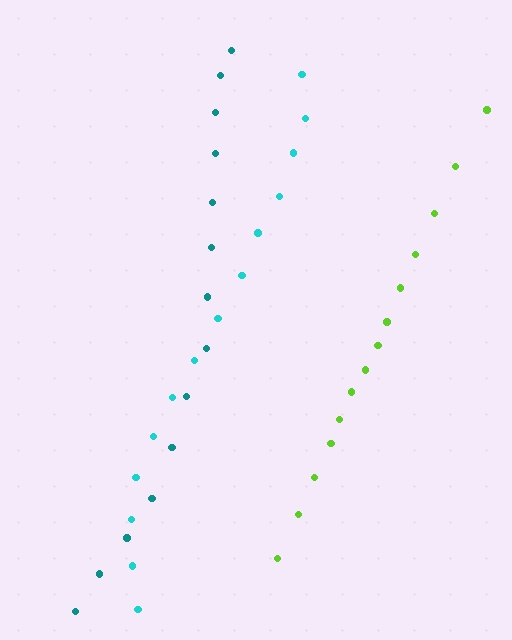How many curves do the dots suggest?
There are 3 distinct paths.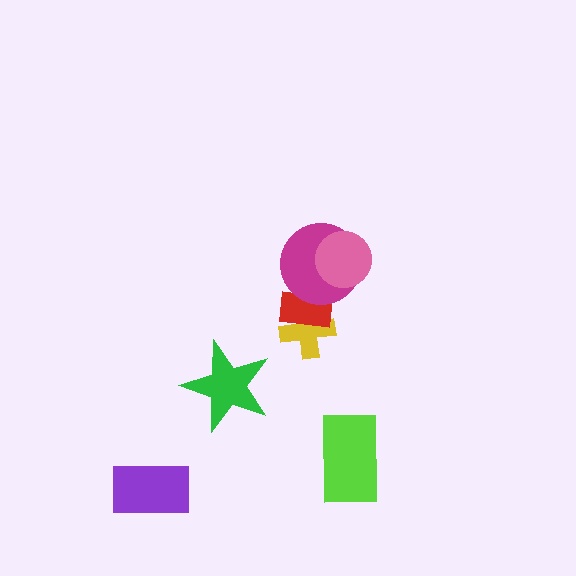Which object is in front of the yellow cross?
The red rectangle is in front of the yellow cross.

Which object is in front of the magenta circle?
The pink circle is in front of the magenta circle.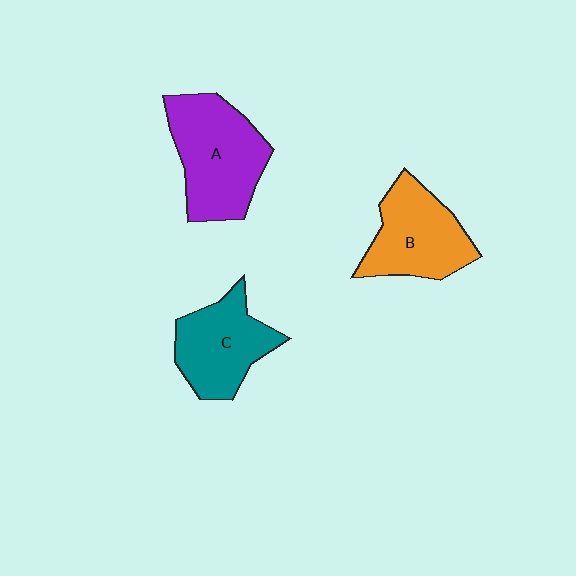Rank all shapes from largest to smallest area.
From largest to smallest: A (purple), B (orange), C (teal).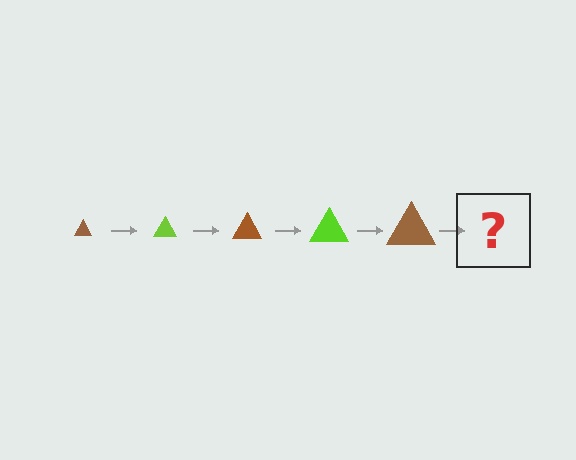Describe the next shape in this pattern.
It should be a lime triangle, larger than the previous one.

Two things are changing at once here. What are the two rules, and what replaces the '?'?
The two rules are that the triangle grows larger each step and the color cycles through brown and lime. The '?' should be a lime triangle, larger than the previous one.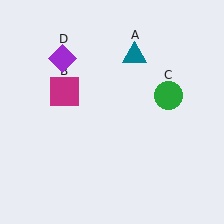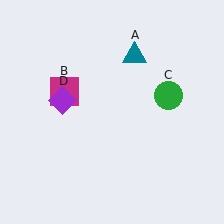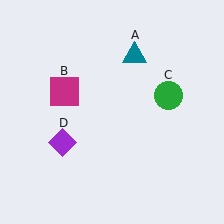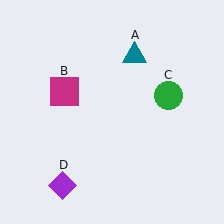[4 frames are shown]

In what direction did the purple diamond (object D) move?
The purple diamond (object D) moved down.